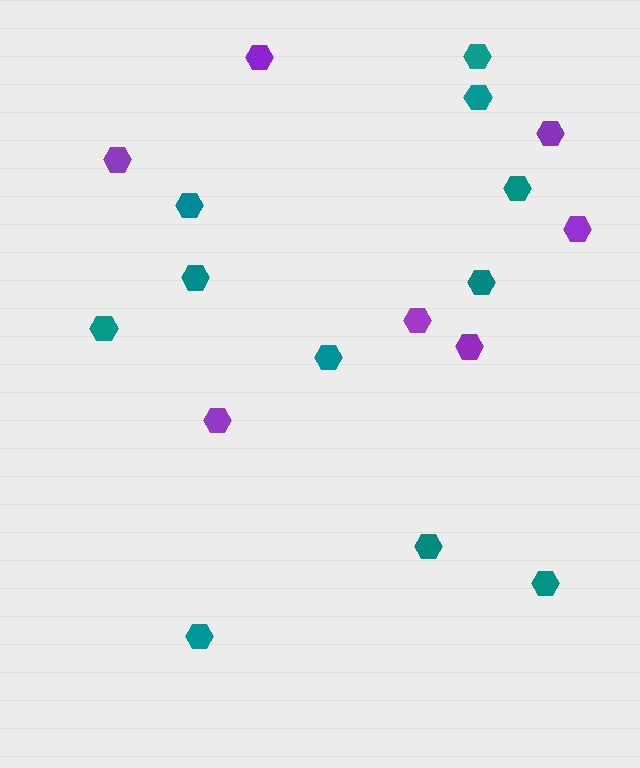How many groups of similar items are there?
There are 2 groups: one group of purple hexagons (7) and one group of teal hexagons (11).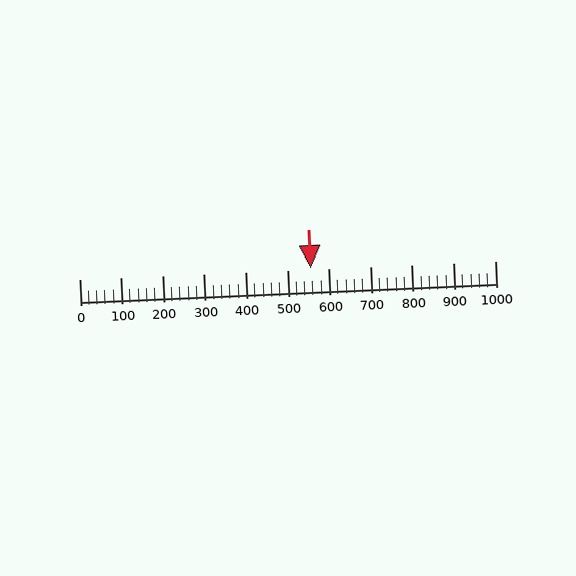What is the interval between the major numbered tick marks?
The major tick marks are spaced 100 units apart.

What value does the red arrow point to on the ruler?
The red arrow points to approximately 555.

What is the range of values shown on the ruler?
The ruler shows values from 0 to 1000.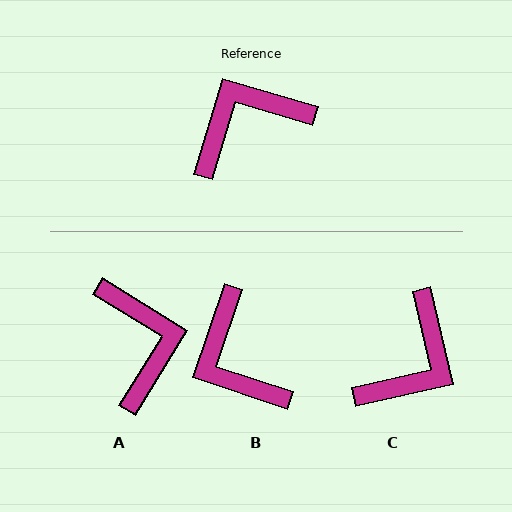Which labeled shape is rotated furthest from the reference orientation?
C, about 151 degrees away.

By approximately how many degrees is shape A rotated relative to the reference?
Approximately 105 degrees clockwise.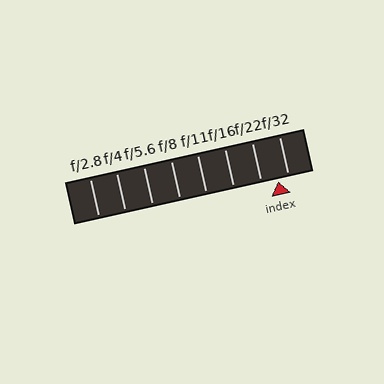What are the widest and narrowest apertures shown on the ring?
The widest aperture shown is f/2.8 and the narrowest is f/32.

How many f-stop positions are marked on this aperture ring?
There are 8 f-stop positions marked.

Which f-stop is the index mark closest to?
The index mark is closest to f/32.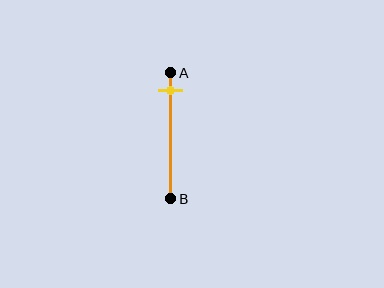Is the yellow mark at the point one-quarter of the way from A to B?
No, the mark is at about 15% from A, not at the 25% one-quarter point.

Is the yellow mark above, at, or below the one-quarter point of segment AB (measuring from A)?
The yellow mark is above the one-quarter point of segment AB.